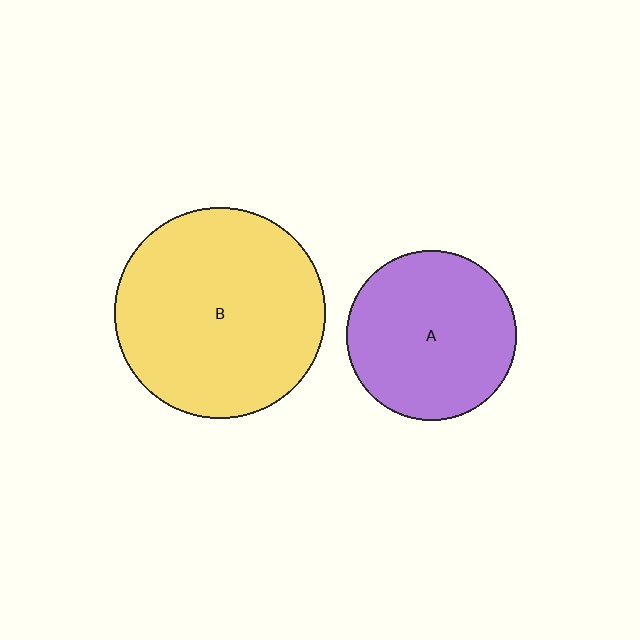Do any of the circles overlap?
No, none of the circles overlap.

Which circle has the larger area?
Circle B (yellow).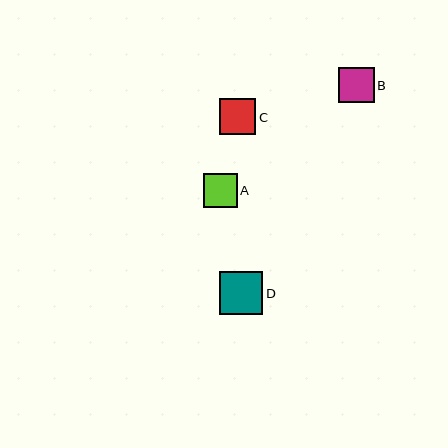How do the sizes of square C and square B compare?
Square C and square B are approximately the same size.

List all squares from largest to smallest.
From largest to smallest: D, C, B, A.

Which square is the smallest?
Square A is the smallest with a size of approximately 34 pixels.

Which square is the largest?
Square D is the largest with a size of approximately 43 pixels.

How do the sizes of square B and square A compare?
Square B and square A are approximately the same size.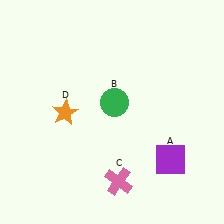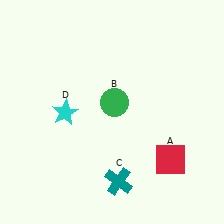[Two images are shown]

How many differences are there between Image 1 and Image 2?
There are 3 differences between the two images.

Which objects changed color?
A changed from purple to red. C changed from pink to teal. D changed from orange to cyan.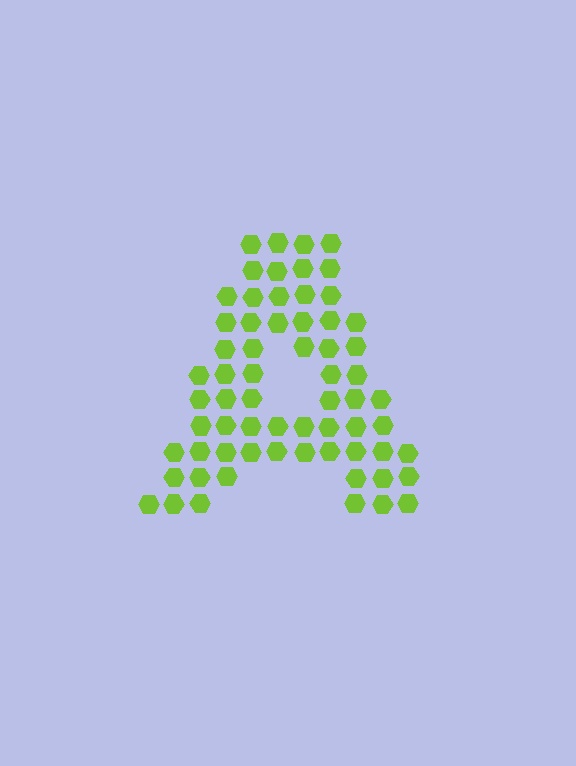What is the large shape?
The large shape is the letter A.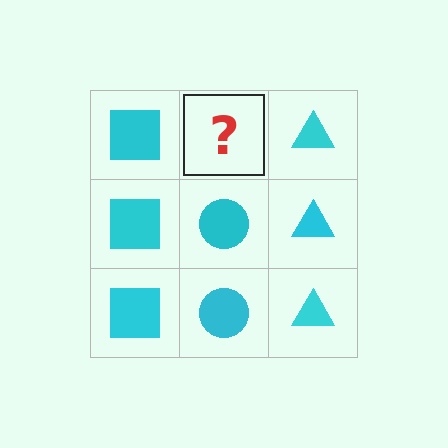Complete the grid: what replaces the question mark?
The question mark should be replaced with a cyan circle.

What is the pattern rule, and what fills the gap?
The rule is that each column has a consistent shape. The gap should be filled with a cyan circle.